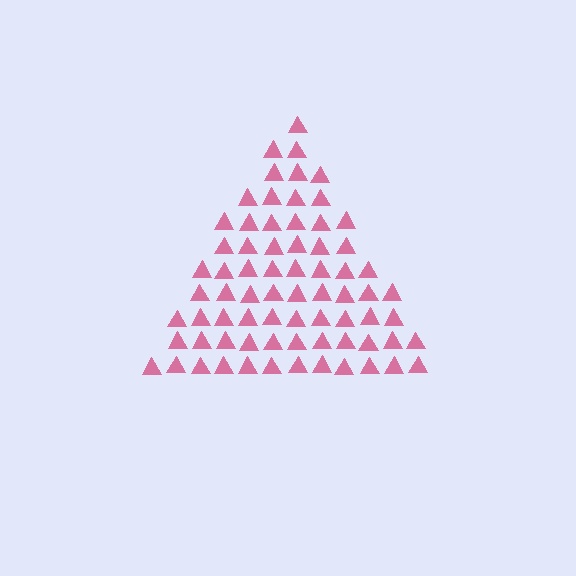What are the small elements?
The small elements are triangles.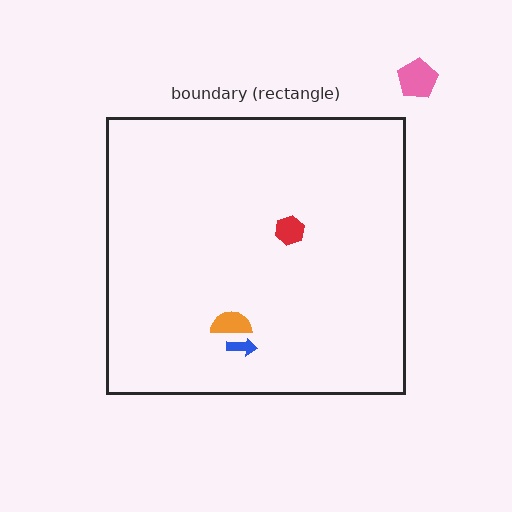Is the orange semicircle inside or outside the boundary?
Inside.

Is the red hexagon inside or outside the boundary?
Inside.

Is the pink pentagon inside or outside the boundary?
Outside.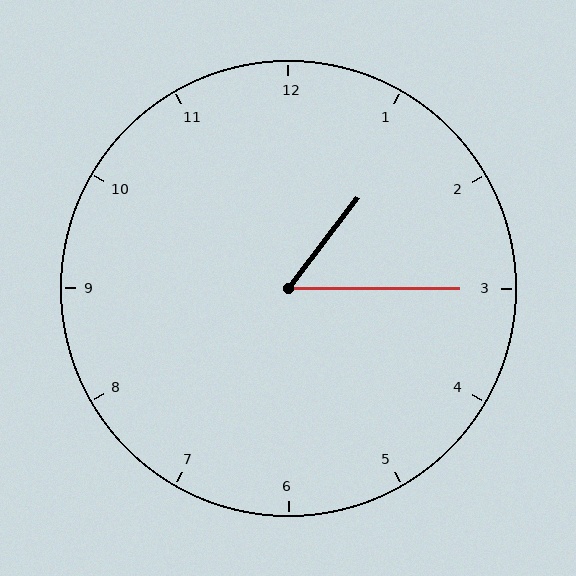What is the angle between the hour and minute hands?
Approximately 52 degrees.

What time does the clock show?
1:15.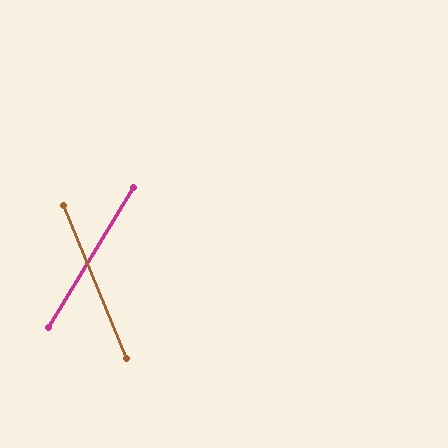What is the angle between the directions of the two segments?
Approximately 54 degrees.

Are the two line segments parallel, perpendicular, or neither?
Neither parallel nor perpendicular — they differ by about 54°.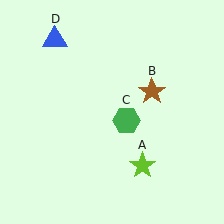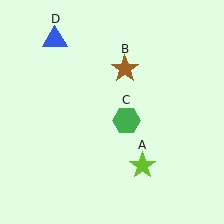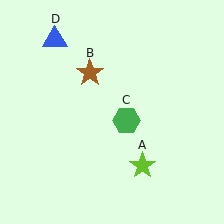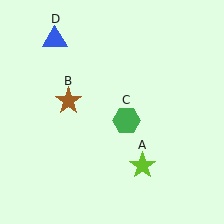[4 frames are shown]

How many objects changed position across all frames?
1 object changed position: brown star (object B).